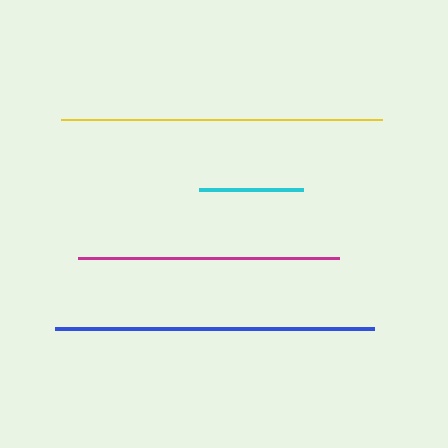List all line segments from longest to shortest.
From longest to shortest: yellow, blue, magenta, cyan.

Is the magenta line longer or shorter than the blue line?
The blue line is longer than the magenta line.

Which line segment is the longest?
The yellow line is the longest at approximately 320 pixels.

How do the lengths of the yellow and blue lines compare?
The yellow and blue lines are approximately the same length.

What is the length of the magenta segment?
The magenta segment is approximately 261 pixels long.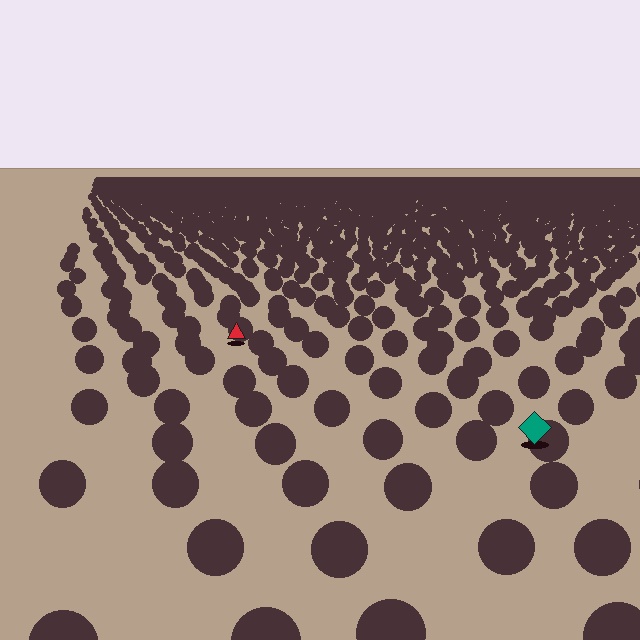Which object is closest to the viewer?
The teal diamond is closest. The texture marks near it are larger and more spread out.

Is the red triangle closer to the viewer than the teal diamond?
No. The teal diamond is closer — you can tell from the texture gradient: the ground texture is coarser near it.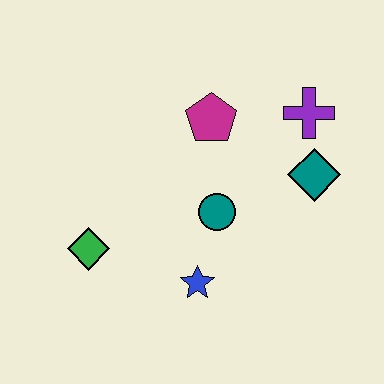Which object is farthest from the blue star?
The purple cross is farthest from the blue star.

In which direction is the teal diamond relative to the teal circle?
The teal diamond is to the right of the teal circle.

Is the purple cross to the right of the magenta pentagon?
Yes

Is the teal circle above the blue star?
Yes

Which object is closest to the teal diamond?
The purple cross is closest to the teal diamond.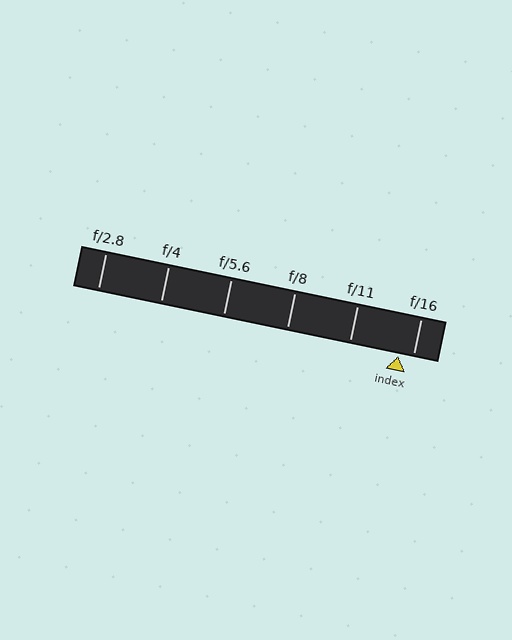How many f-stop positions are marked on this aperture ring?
There are 6 f-stop positions marked.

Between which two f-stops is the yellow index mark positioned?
The index mark is between f/11 and f/16.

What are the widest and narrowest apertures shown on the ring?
The widest aperture shown is f/2.8 and the narrowest is f/16.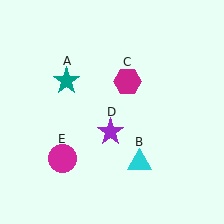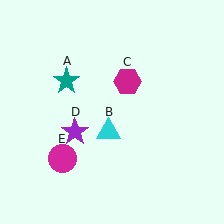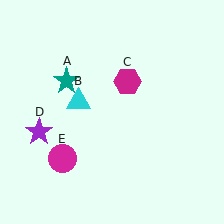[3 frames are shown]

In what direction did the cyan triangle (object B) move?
The cyan triangle (object B) moved up and to the left.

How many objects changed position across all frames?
2 objects changed position: cyan triangle (object B), purple star (object D).